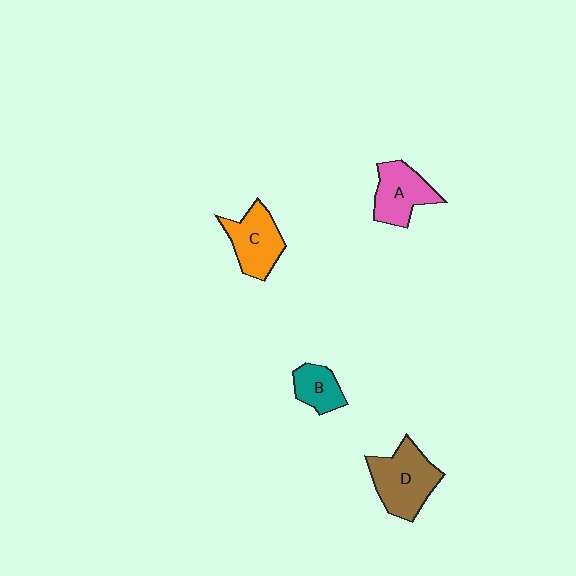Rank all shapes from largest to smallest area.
From largest to smallest: D (brown), C (orange), A (pink), B (teal).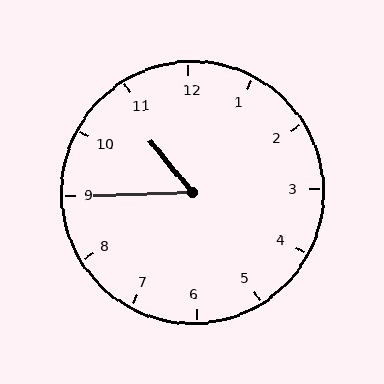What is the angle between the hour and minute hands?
Approximately 52 degrees.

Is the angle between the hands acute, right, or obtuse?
It is acute.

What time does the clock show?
10:45.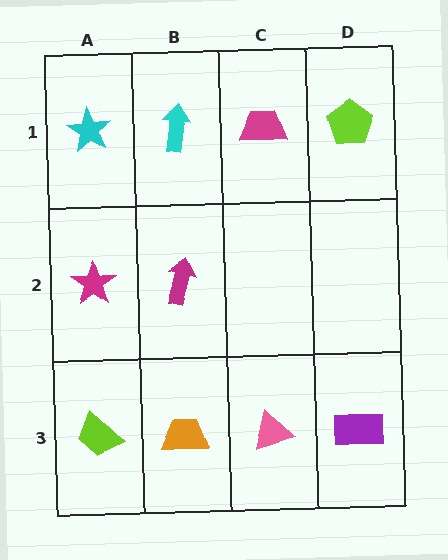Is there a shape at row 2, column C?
No, that cell is empty.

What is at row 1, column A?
A cyan star.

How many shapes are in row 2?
2 shapes.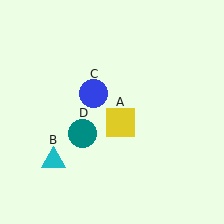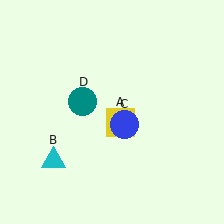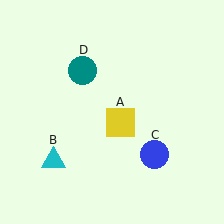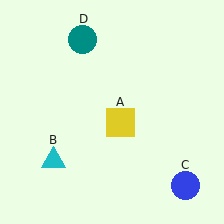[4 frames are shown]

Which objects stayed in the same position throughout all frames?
Yellow square (object A) and cyan triangle (object B) remained stationary.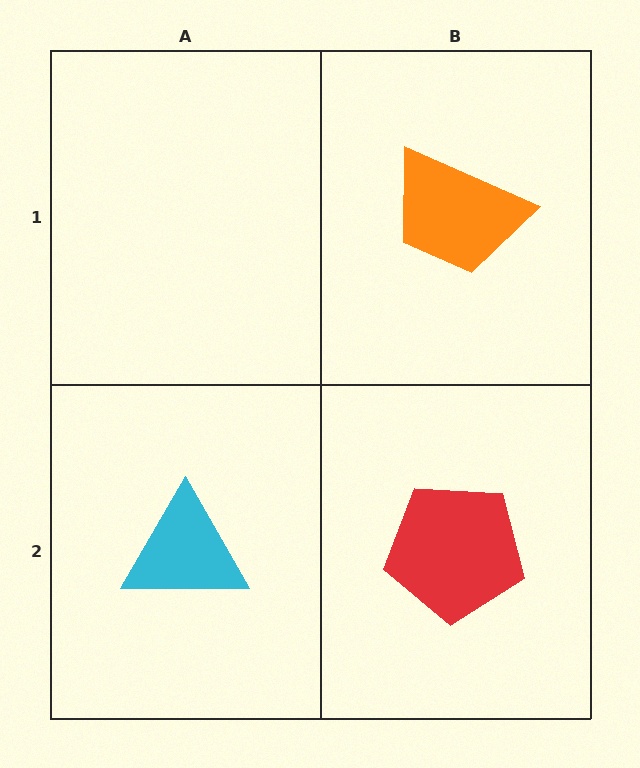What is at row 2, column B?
A red pentagon.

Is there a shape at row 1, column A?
No, that cell is empty.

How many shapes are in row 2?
2 shapes.